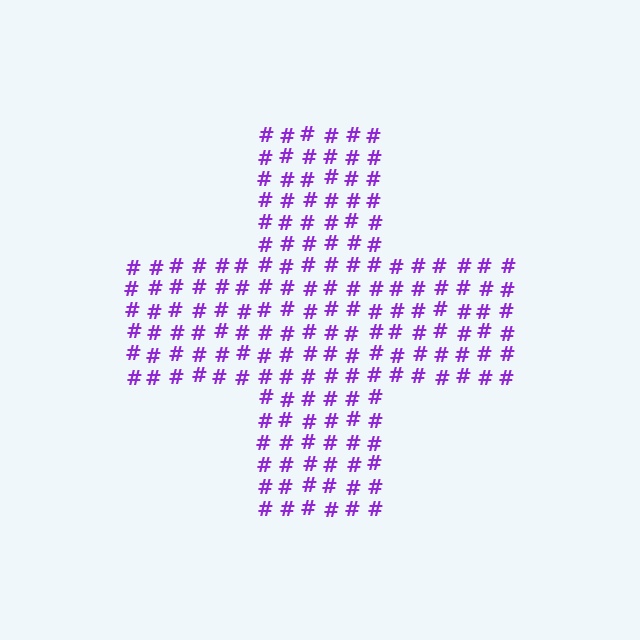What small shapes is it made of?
It is made of small hash symbols.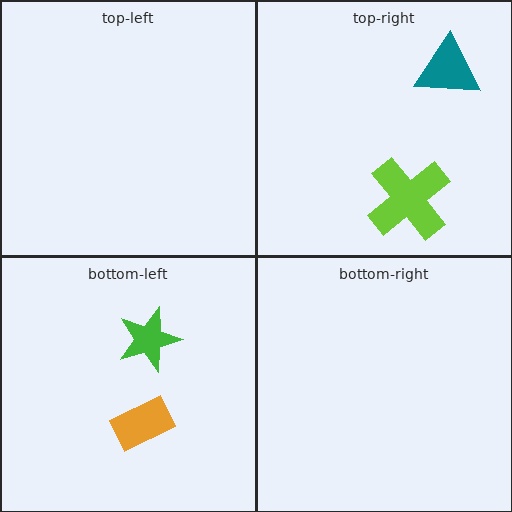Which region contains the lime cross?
The top-right region.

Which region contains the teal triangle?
The top-right region.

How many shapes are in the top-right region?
2.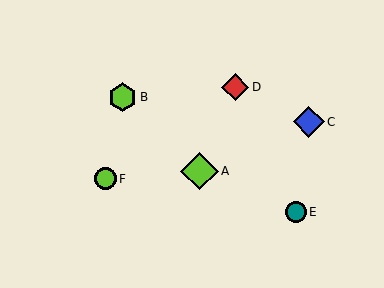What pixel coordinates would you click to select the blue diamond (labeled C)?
Click at (309, 122) to select the blue diamond C.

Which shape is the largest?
The lime diamond (labeled A) is the largest.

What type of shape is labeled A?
Shape A is a lime diamond.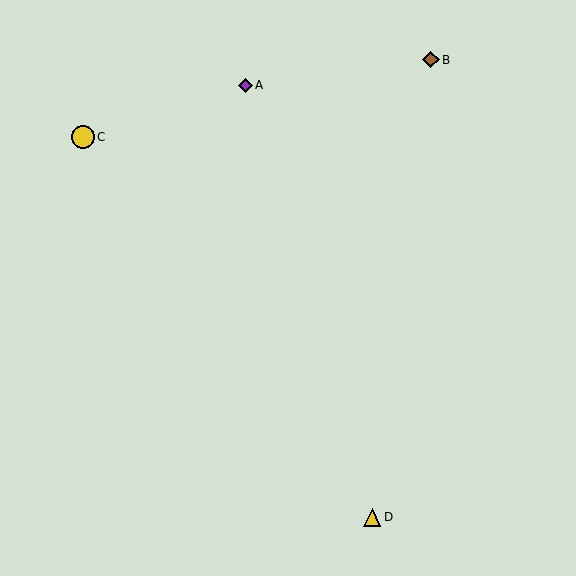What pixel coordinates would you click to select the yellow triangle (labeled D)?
Click at (372, 517) to select the yellow triangle D.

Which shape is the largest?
The yellow circle (labeled C) is the largest.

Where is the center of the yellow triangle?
The center of the yellow triangle is at (372, 517).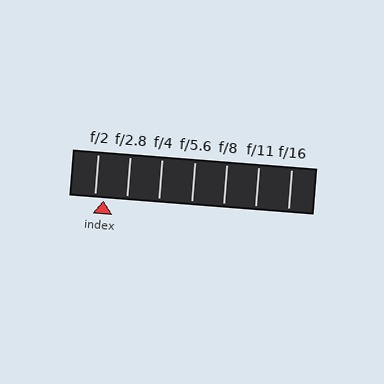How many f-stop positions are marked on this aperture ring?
There are 7 f-stop positions marked.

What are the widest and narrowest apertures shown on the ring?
The widest aperture shown is f/2 and the narrowest is f/16.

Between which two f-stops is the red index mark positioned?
The index mark is between f/2 and f/2.8.